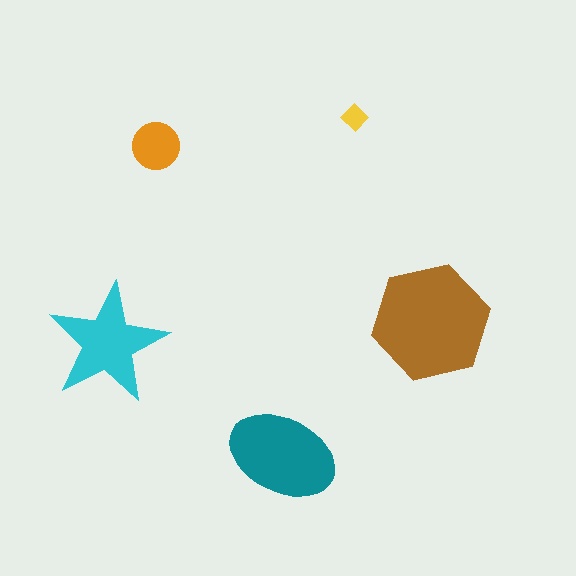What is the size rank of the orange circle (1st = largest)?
4th.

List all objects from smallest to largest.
The yellow diamond, the orange circle, the cyan star, the teal ellipse, the brown hexagon.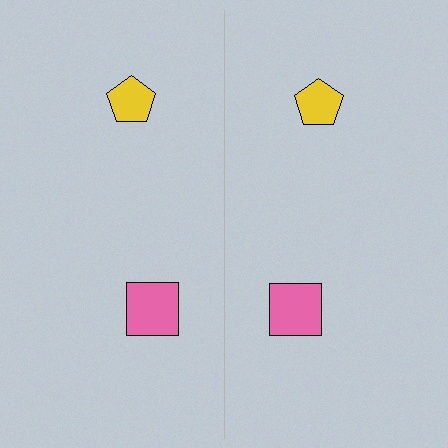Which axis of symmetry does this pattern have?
The pattern has a vertical axis of symmetry running through the center of the image.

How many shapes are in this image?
There are 4 shapes in this image.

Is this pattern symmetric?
Yes, this pattern has bilateral (reflection) symmetry.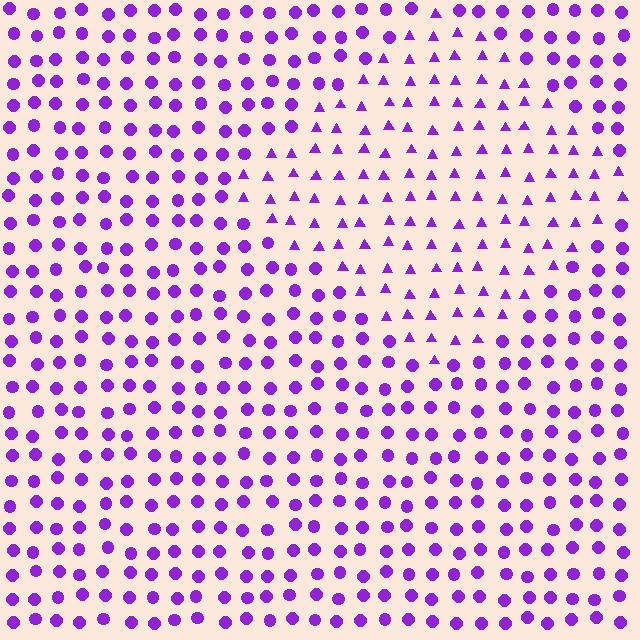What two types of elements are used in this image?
The image uses triangles inside the diamond region and circles outside it.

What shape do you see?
I see a diamond.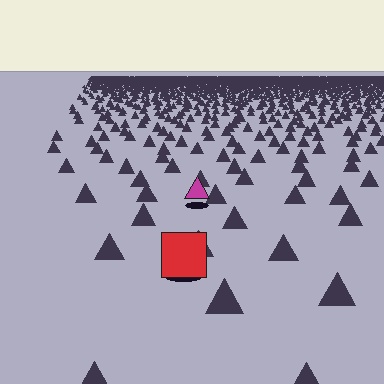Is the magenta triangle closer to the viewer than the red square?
No. The red square is closer — you can tell from the texture gradient: the ground texture is coarser near it.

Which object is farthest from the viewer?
The magenta triangle is farthest from the viewer. It appears smaller and the ground texture around it is denser.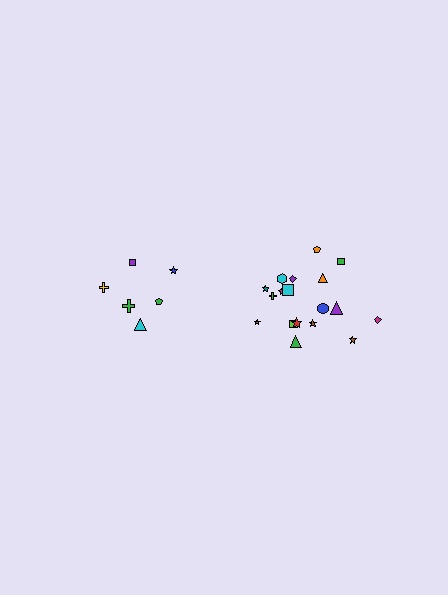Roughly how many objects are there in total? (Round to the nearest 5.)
Roughly 25 objects in total.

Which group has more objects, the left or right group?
The right group.